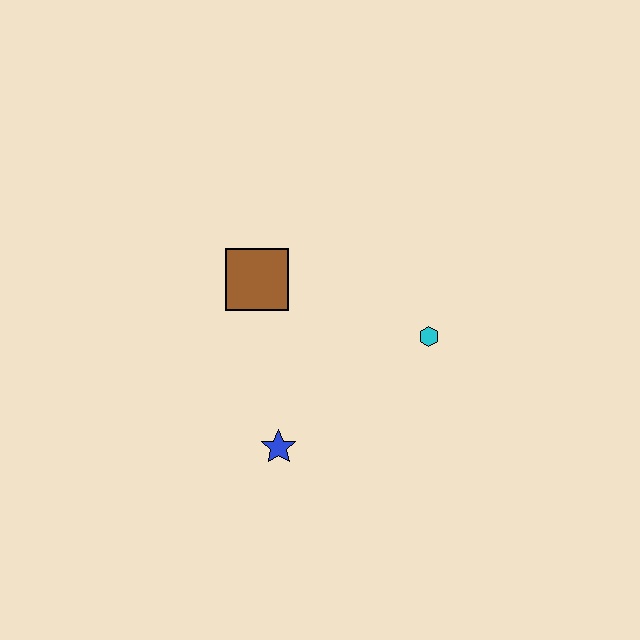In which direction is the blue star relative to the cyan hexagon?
The blue star is to the left of the cyan hexagon.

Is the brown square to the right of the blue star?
No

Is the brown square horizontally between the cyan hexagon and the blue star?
No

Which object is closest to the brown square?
The blue star is closest to the brown square.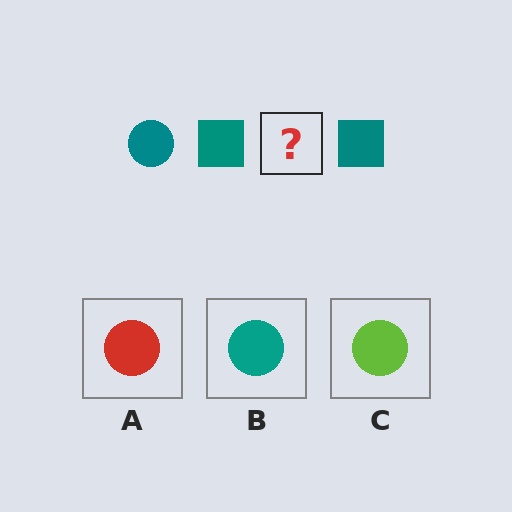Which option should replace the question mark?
Option B.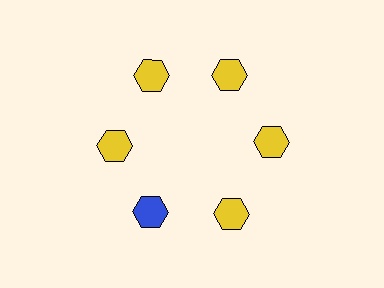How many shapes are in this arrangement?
There are 6 shapes arranged in a ring pattern.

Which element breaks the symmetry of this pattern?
The blue hexagon at roughly the 7 o'clock position breaks the symmetry. All other shapes are yellow hexagons.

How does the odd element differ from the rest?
It has a different color: blue instead of yellow.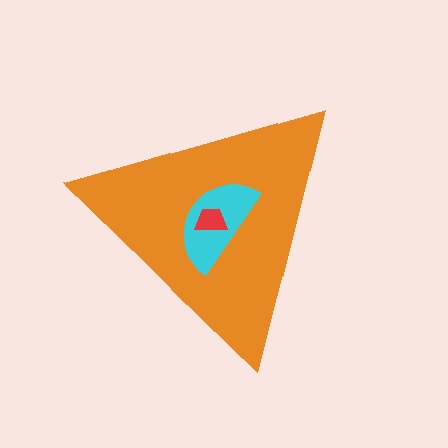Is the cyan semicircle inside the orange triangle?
Yes.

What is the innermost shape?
The red trapezoid.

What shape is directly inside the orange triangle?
The cyan semicircle.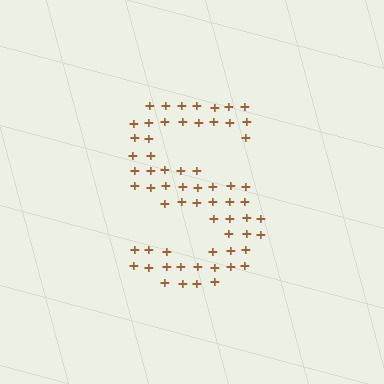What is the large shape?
The large shape is the letter S.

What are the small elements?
The small elements are plus signs.